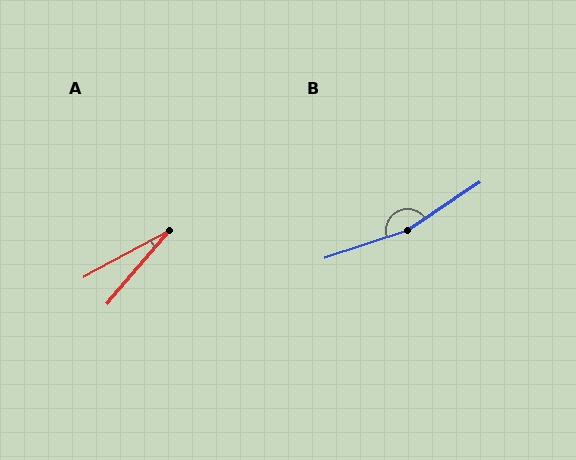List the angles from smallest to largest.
A (21°), B (165°).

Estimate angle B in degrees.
Approximately 165 degrees.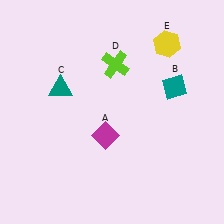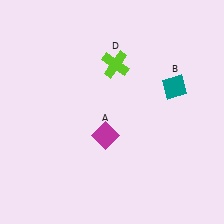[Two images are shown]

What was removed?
The yellow hexagon (E), the teal triangle (C) were removed in Image 2.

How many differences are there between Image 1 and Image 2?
There are 2 differences between the two images.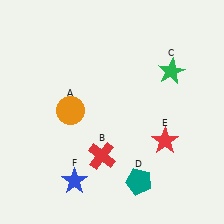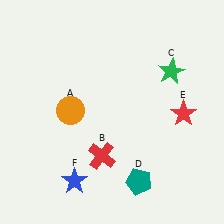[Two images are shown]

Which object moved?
The red star (E) moved up.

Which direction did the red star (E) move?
The red star (E) moved up.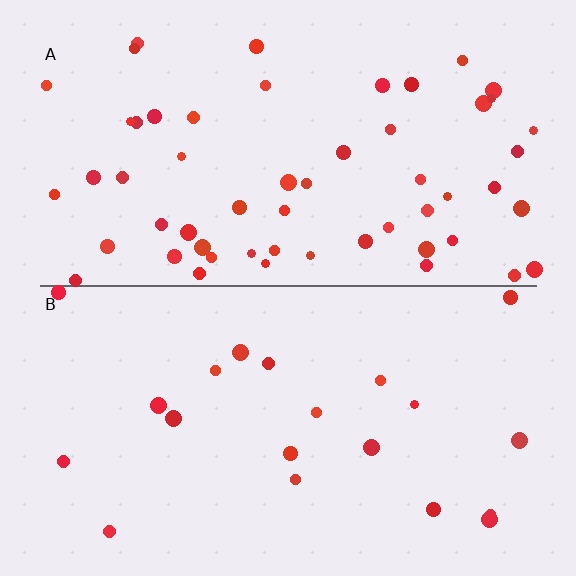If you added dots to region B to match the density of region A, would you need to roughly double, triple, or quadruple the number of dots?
Approximately triple.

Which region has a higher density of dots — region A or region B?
A (the top).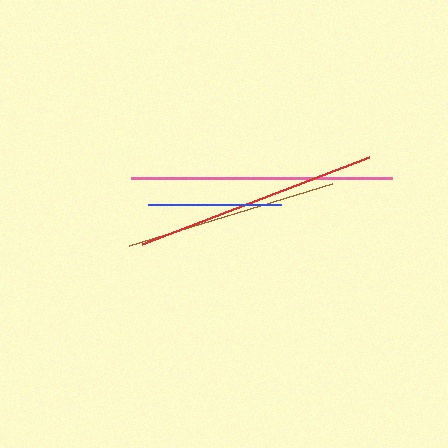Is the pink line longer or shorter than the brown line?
The pink line is longer than the brown line.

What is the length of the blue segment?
The blue segment is approximately 133 pixels long.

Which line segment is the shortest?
The blue line is the shortest at approximately 133 pixels.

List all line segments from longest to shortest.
From longest to shortest: pink, red, brown, blue.